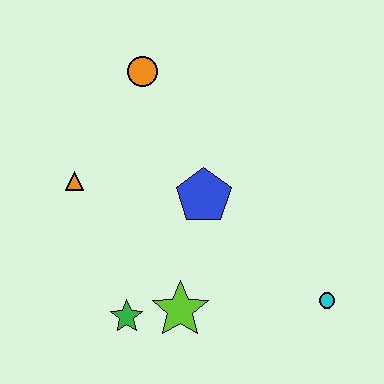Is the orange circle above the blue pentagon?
Yes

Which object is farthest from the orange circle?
The cyan circle is farthest from the orange circle.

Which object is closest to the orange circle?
The orange triangle is closest to the orange circle.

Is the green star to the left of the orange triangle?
No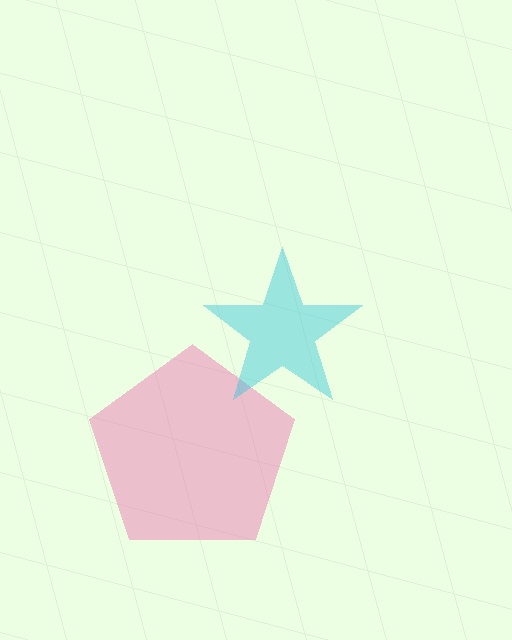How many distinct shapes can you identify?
There are 2 distinct shapes: a pink pentagon, a cyan star.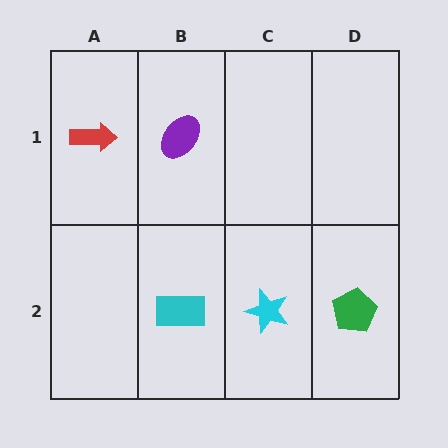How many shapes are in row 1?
2 shapes.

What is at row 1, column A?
A red arrow.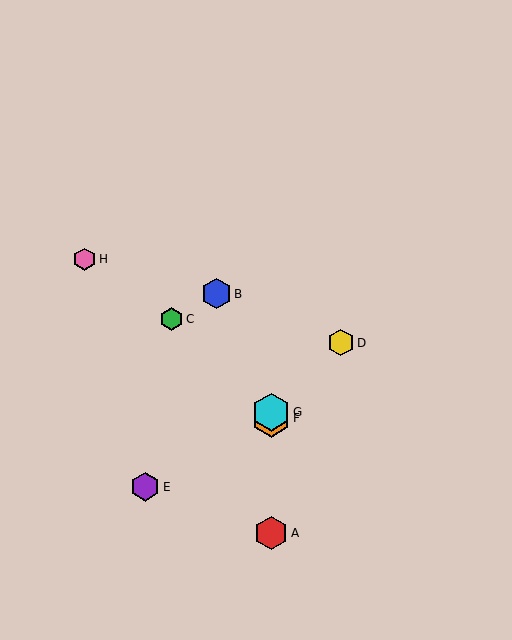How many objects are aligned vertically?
3 objects (A, F, G) are aligned vertically.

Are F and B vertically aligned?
No, F is at x≈271 and B is at x≈216.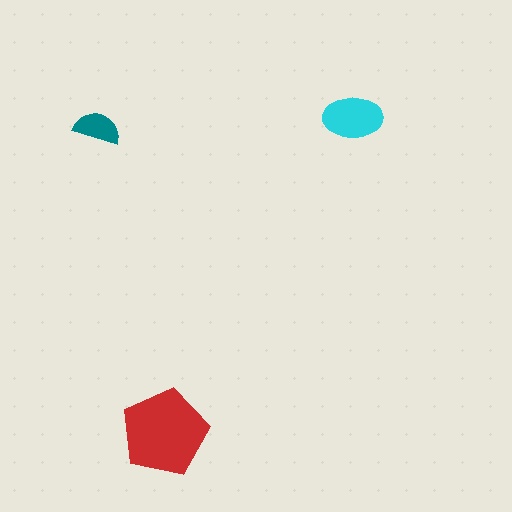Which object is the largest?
The red pentagon.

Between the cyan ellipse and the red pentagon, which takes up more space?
The red pentagon.